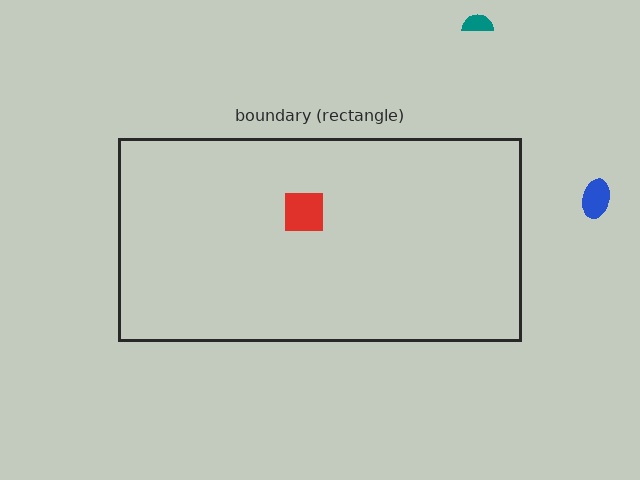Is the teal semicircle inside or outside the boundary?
Outside.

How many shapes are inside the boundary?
1 inside, 2 outside.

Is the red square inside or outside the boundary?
Inside.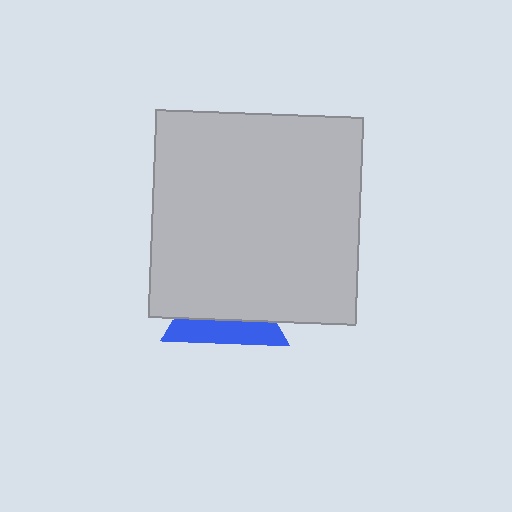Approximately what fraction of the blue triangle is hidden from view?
Roughly 62% of the blue triangle is hidden behind the light gray square.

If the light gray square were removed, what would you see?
You would see the complete blue triangle.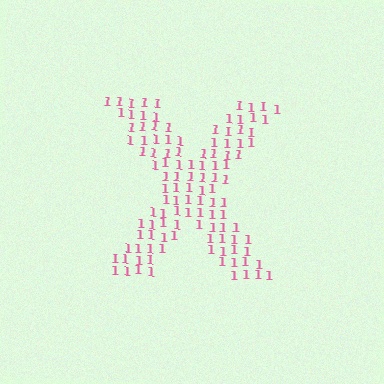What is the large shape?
The large shape is the letter X.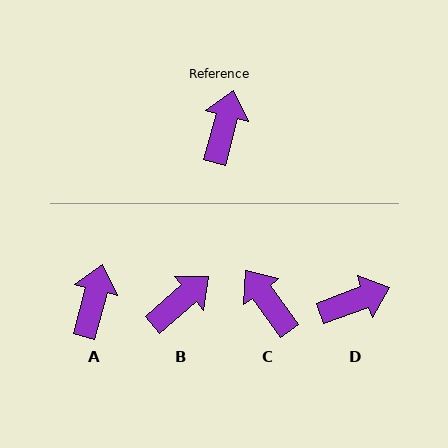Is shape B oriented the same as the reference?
No, it is off by about 35 degrees.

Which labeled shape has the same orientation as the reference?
A.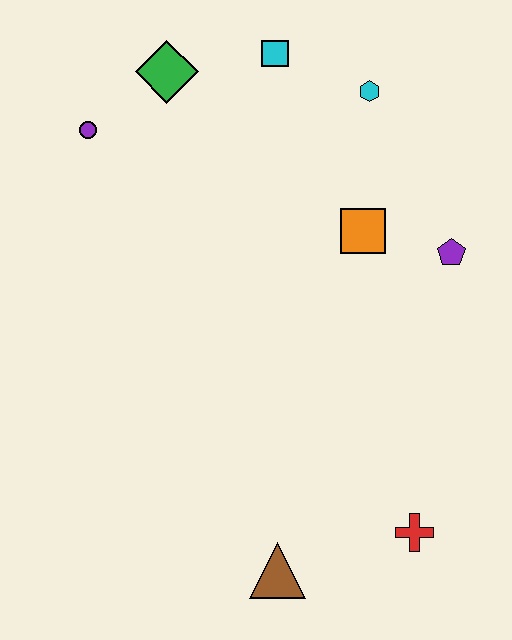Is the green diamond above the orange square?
Yes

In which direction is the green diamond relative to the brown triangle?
The green diamond is above the brown triangle.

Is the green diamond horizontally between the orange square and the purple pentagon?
No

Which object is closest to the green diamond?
The purple circle is closest to the green diamond.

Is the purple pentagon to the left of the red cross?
No